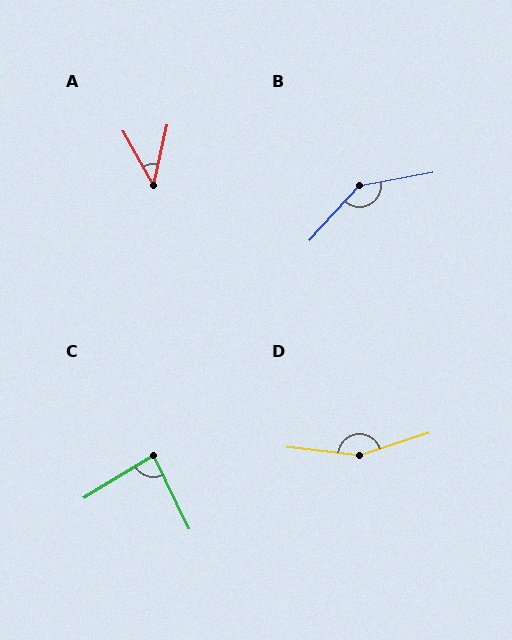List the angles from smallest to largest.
A (42°), C (84°), B (143°), D (156°).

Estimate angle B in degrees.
Approximately 143 degrees.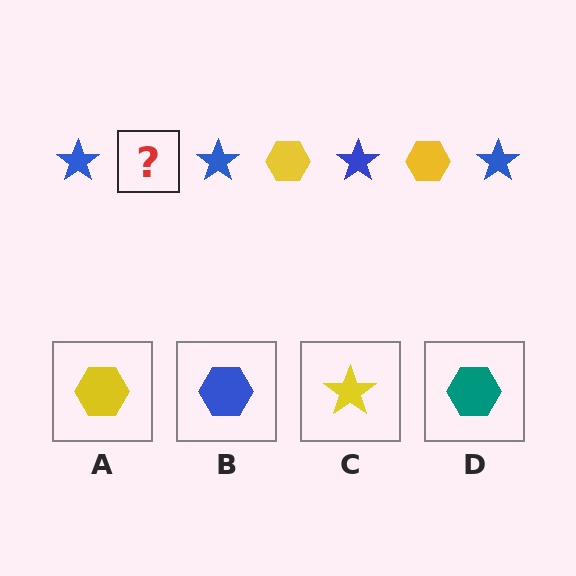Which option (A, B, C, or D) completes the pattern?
A.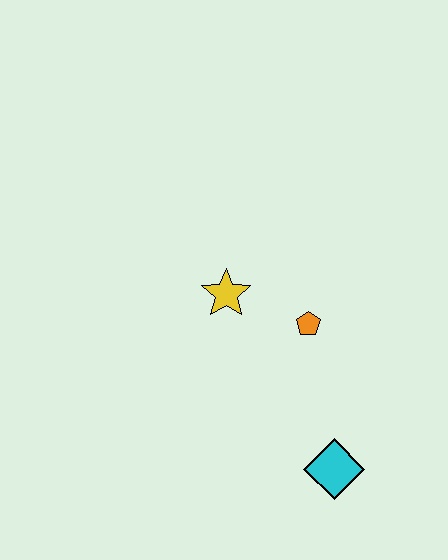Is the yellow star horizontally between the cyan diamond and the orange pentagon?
No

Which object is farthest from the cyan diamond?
The yellow star is farthest from the cyan diamond.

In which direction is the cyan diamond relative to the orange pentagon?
The cyan diamond is below the orange pentagon.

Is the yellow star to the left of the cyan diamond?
Yes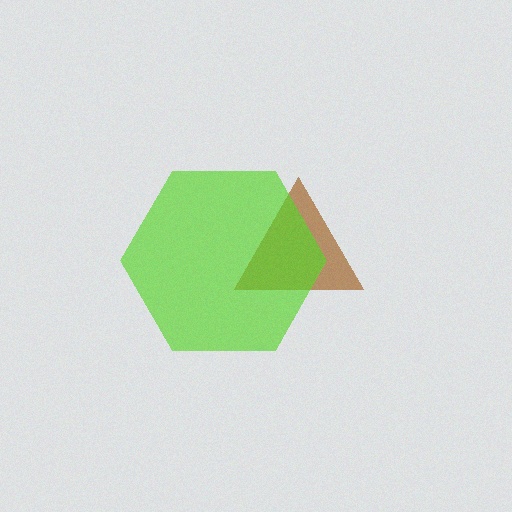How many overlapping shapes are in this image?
There are 2 overlapping shapes in the image.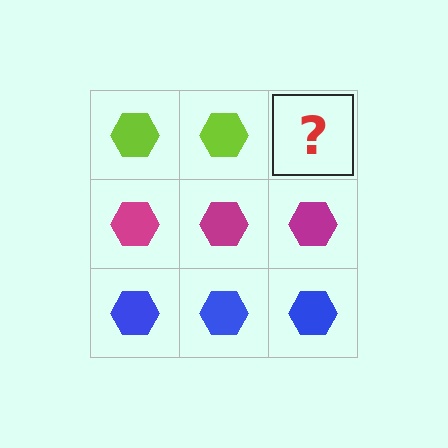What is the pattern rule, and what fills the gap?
The rule is that each row has a consistent color. The gap should be filled with a lime hexagon.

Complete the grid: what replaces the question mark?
The question mark should be replaced with a lime hexagon.